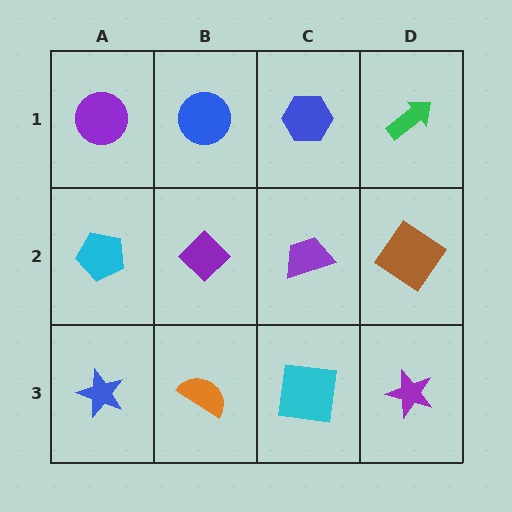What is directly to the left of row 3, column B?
A blue star.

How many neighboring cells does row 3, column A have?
2.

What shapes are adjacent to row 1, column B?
A purple diamond (row 2, column B), a purple circle (row 1, column A), a blue hexagon (row 1, column C).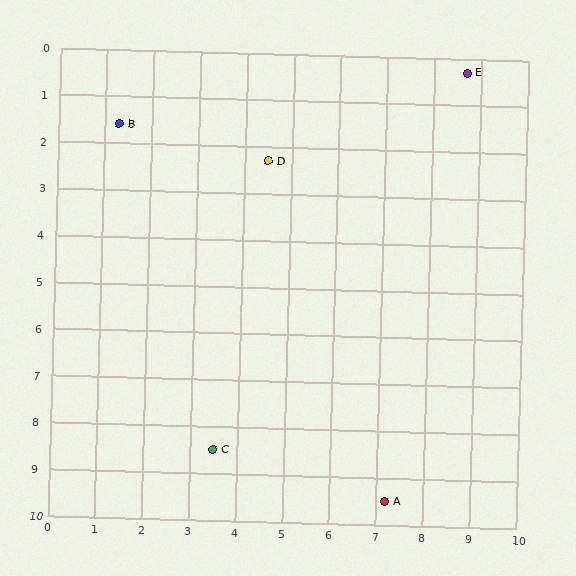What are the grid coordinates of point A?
Point A is at approximately (7.2, 9.5).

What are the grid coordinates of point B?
Point B is at approximately (1.3, 1.6).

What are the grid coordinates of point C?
Point C is at approximately (3.5, 8.5).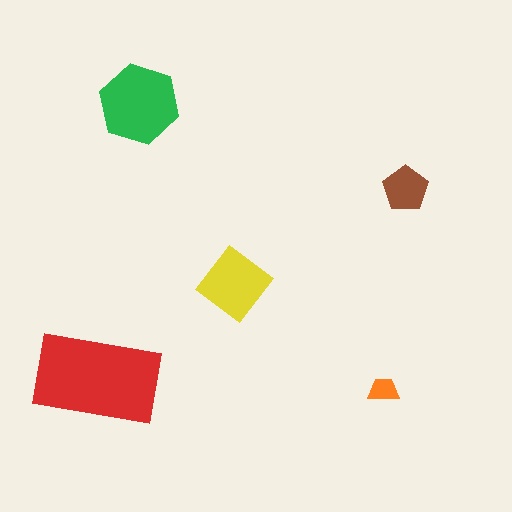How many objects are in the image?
There are 5 objects in the image.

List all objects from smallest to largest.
The orange trapezoid, the brown pentagon, the yellow diamond, the green hexagon, the red rectangle.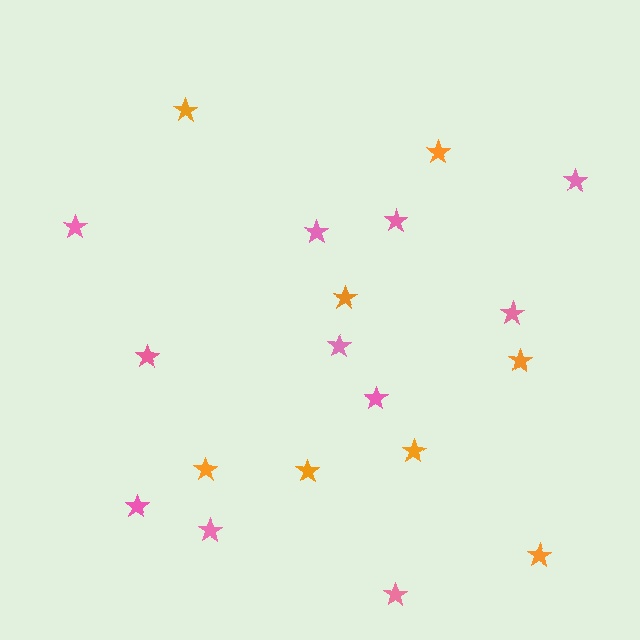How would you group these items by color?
There are 2 groups: one group of orange stars (8) and one group of pink stars (11).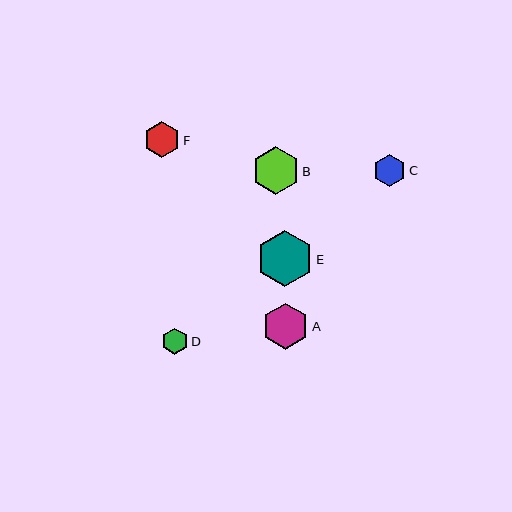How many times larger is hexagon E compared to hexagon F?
Hexagon E is approximately 1.6 times the size of hexagon F.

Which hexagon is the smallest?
Hexagon D is the smallest with a size of approximately 27 pixels.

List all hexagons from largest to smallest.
From largest to smallest: E, B, A, F, C, D.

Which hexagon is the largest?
Hexagon E is the largest with a size of approximately 57 pixels.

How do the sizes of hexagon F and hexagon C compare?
Hexagon F and hexagon C are approximately the same size.